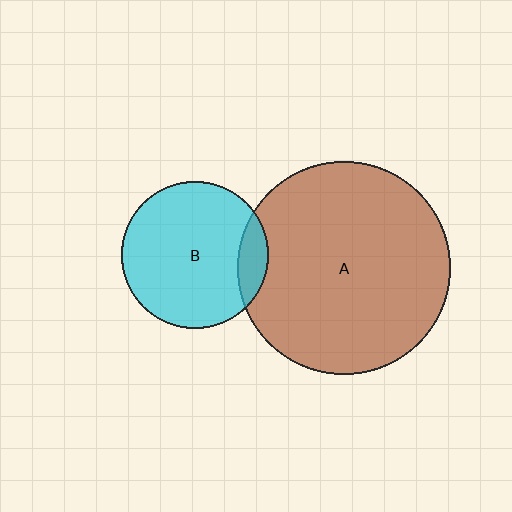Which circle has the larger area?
Circle A (brown).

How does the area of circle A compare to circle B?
Approximately 2.1 times.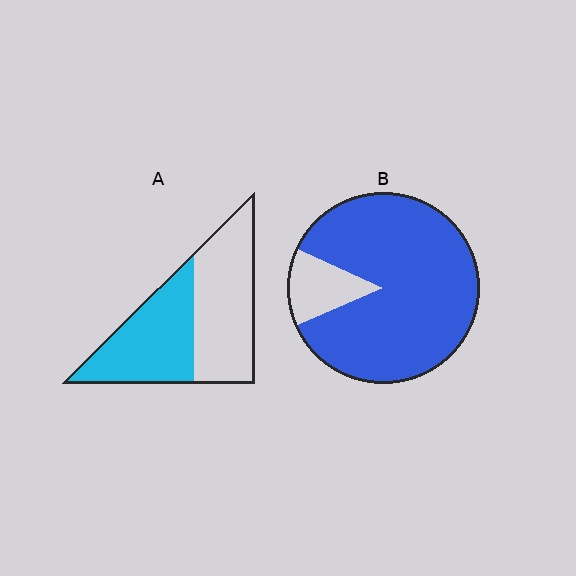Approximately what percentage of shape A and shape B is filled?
A is approximately 45% and B is approximately 85%.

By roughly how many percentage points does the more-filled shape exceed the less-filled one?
By roughly 40 percentage points (B over A).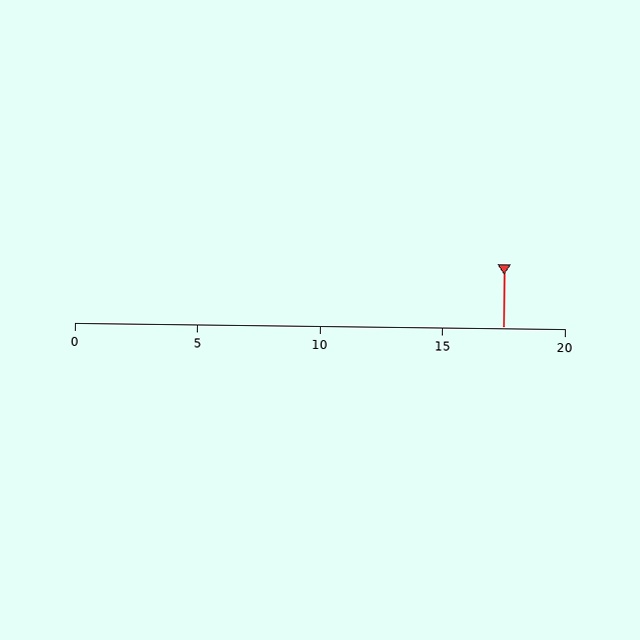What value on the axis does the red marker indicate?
The marker indicates approximately 17.5.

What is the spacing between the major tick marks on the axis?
The major ticks are spaced 5 apart.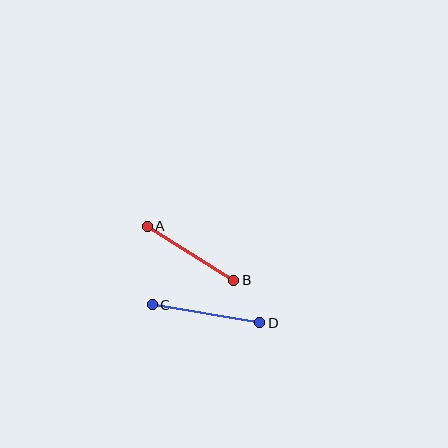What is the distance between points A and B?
The distance is approximately 102 pixels.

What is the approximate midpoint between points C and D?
The midpoint is at approximately (206, 314) pixels.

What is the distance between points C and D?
The distance is approximately 109 pixels.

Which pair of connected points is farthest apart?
Points C and D are farthest apart.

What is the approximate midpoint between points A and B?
The midpoint is at approximately (191, 253) pixels.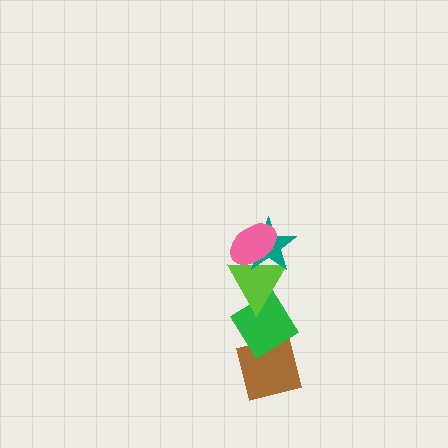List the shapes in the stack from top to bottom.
From top to bottom: the pink ellipse, the teal star, the lime triangle, the green diamond, the brown square.